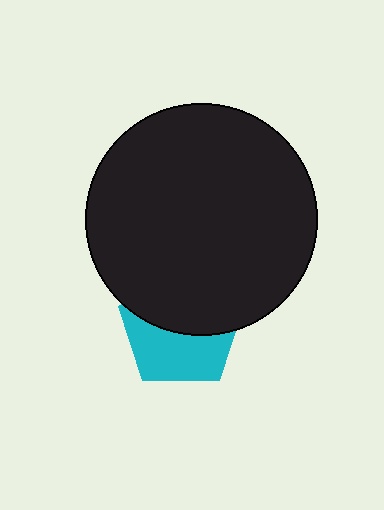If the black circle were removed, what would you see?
You would see the complete cyan pentagon.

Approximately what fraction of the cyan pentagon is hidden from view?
Roughly 52% of the cyan pentagon is hidden behind the black circle.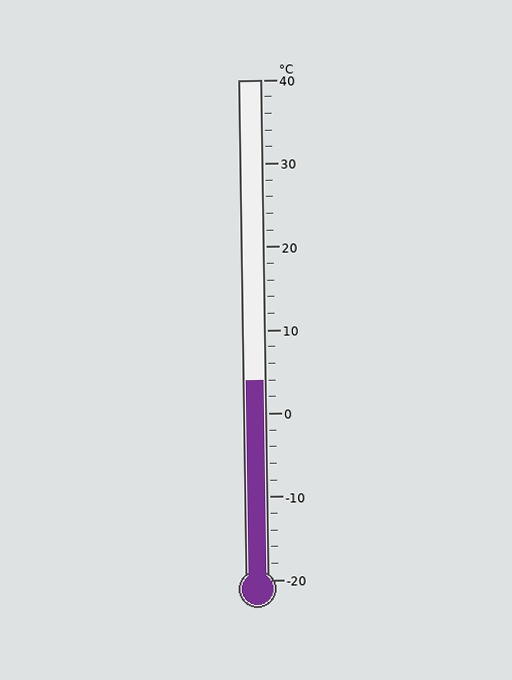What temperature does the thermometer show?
The thermometer shows approximately 4°C.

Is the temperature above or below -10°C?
The temperature is above -10°C.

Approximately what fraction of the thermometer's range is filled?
The thermometer is filled to approximately 40% of its range.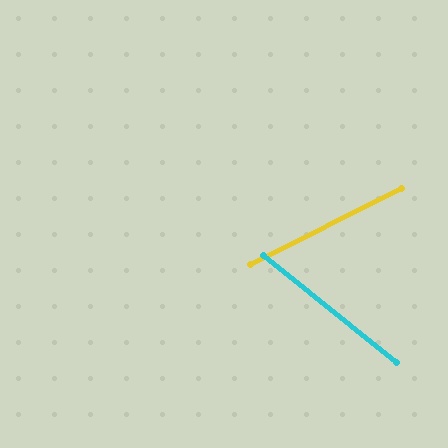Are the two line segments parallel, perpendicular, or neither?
Neither parallel nor perpendicular — they differ by about 66°.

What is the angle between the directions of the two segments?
Approximately 66 degrees.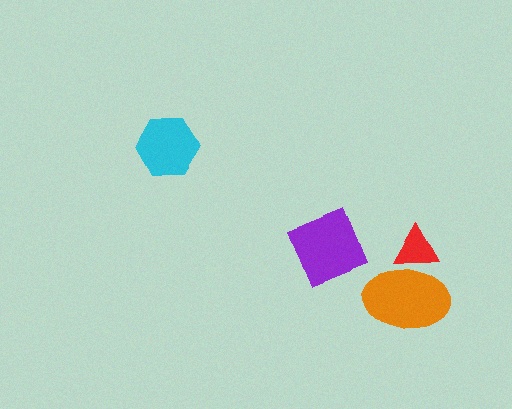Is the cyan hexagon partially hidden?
No, no other shape covers it.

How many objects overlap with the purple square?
0 objects overlap with the purple square.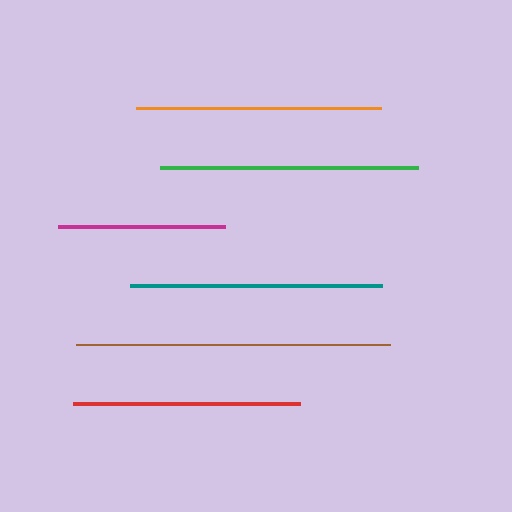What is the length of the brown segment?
The brown segment is approximately 314 pixels long.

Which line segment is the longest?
The brown line is the longest at approximately 314 pixels.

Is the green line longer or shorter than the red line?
The green line is longer than the red line.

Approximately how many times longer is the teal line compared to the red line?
The teal line is approximately 1.1 times the length of the red line.